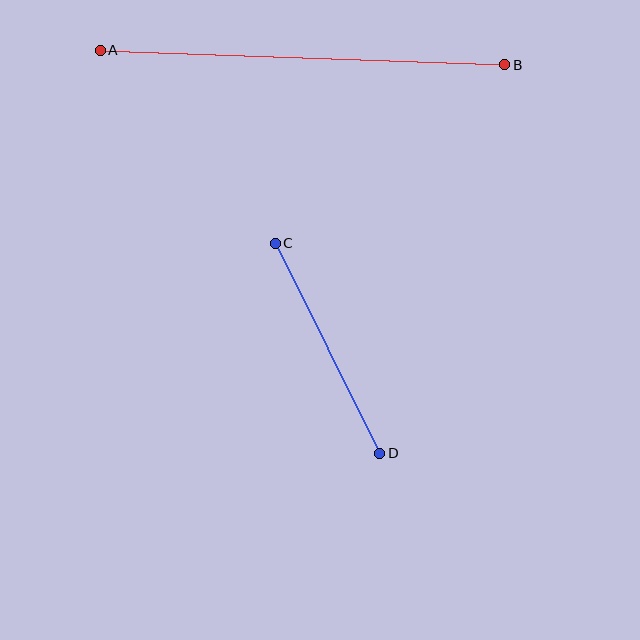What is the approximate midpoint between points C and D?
The midpoint is at approximately (327, 348) pixels.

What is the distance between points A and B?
The distance is approximately 405 pixels.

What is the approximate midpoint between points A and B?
The midpoint is at approximately (303, 57) pixels.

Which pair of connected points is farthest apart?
Points A and B are farthest apart.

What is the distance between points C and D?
The distance is approximately 235 pixels.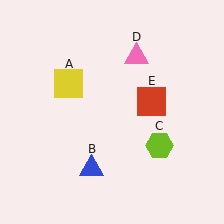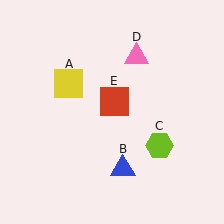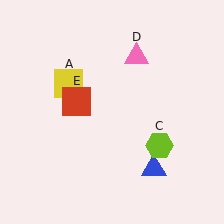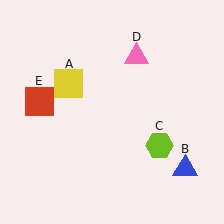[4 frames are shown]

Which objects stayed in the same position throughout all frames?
Yellow square (object A) and lime hexagon (object C) and pink triangle (object D) remained stationary.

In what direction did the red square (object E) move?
The red square (object E) moved left.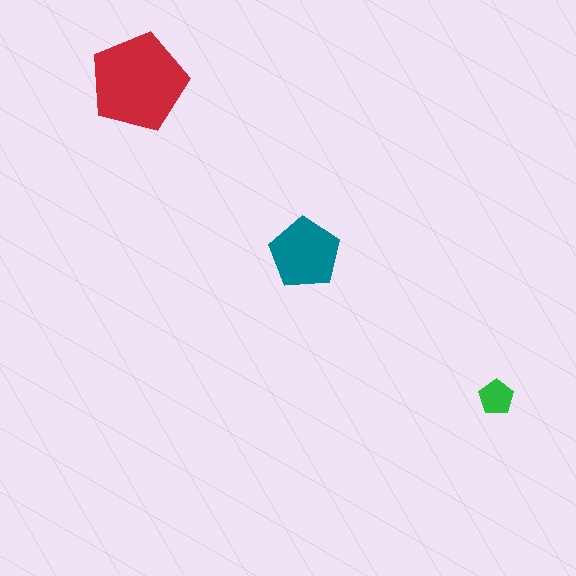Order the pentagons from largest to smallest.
the red one, the teal one, the green one.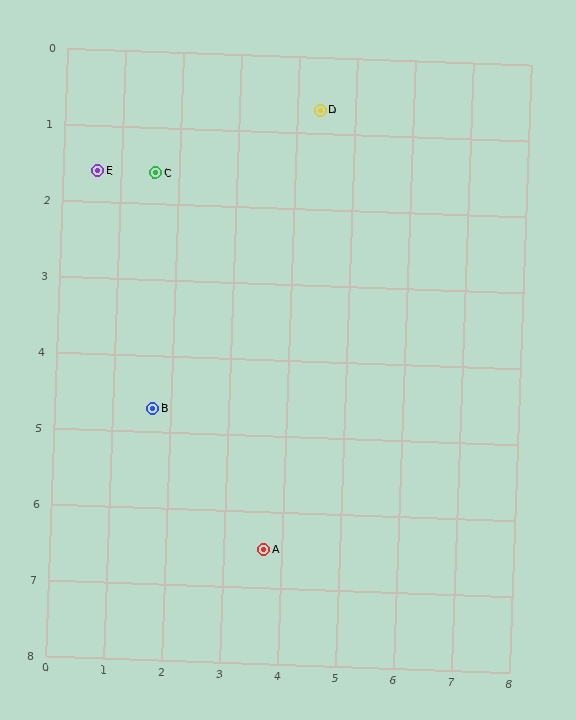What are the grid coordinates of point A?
Point A is at approximately (3.7, 6.5).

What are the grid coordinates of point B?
Point B is at approximately (1.7, 4.7).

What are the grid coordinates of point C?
Point C is at approximately (1.6, 1.6).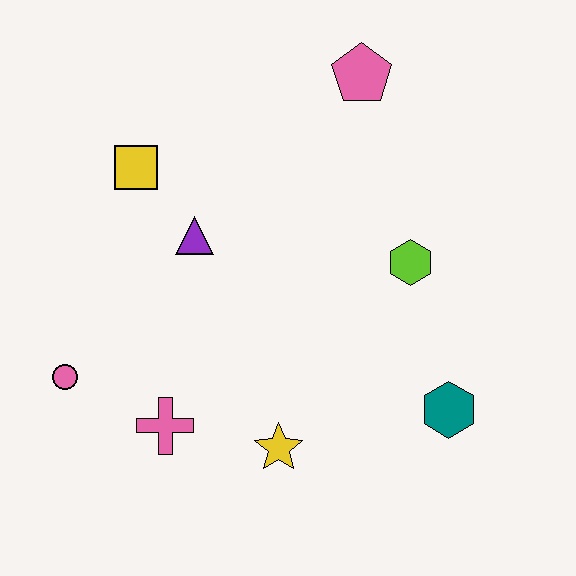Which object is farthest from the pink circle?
The pink pentagon is farthest from the pink circle.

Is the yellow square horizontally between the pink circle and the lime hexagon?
Yes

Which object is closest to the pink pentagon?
The lime hexagon is closest to the pink pentagon.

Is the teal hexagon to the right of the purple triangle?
Yes